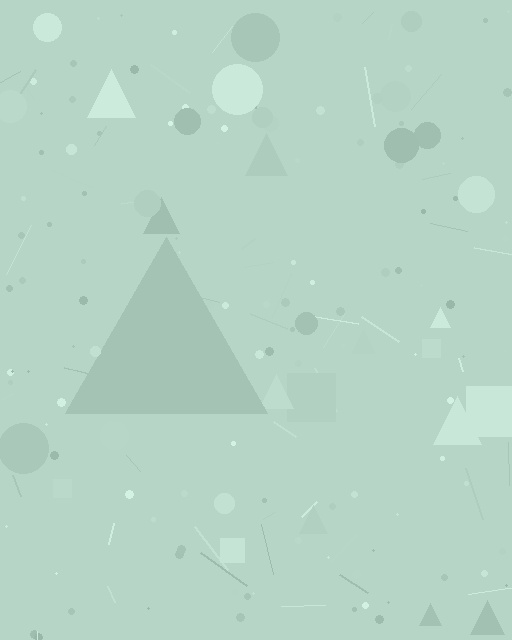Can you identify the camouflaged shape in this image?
The camouflaged shape is a triangle.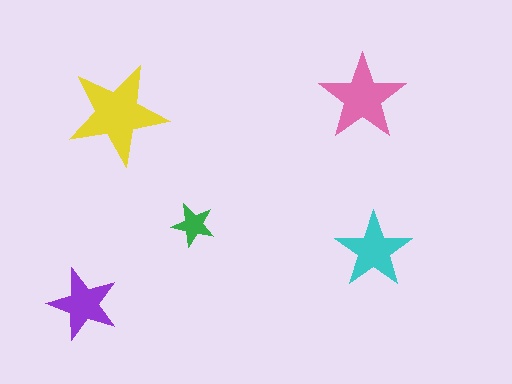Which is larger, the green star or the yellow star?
The yellow one.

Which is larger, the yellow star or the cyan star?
The yellow one.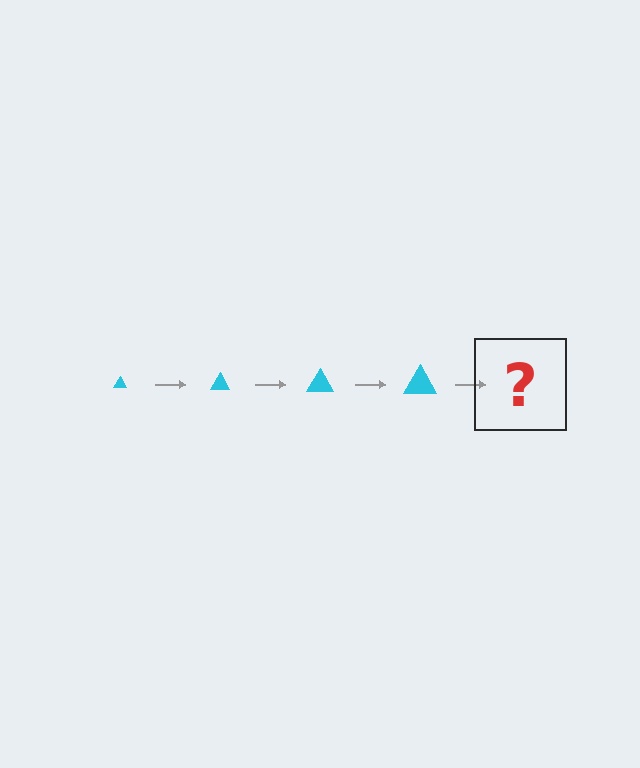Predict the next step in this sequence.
The next step is a cyan triangle, larger than the previous one.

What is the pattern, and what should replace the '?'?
The pattern is that the triangle gets progressively larger each step. The '?' should be a cyan triangle, larger than the previous one.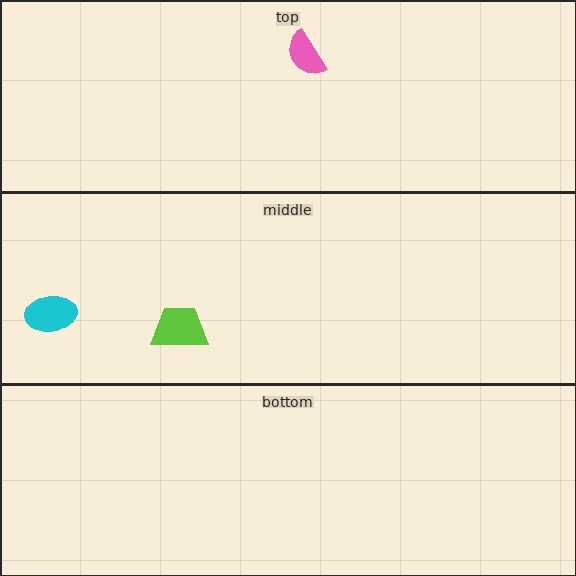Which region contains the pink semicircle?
The top region.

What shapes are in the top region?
The pink semicircle.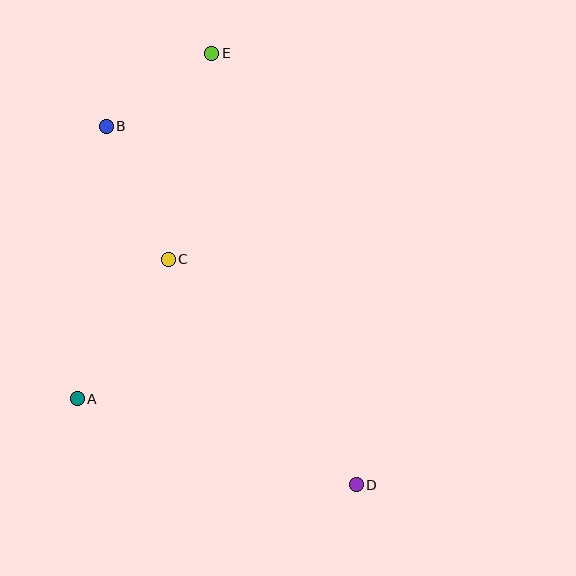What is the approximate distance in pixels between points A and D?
The distance between A and D is approximately 292 pixels.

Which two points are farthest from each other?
Points D and E are farthest from each other.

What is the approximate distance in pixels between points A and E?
The distance between A and E is approximately 371 pixels.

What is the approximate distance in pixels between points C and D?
The distance between C and D is approximately 293 pixels.